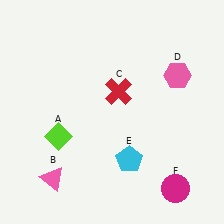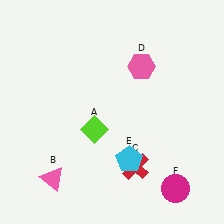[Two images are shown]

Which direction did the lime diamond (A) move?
The lime diamond (A) moved right.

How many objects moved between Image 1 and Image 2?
3 objects moved between the two images.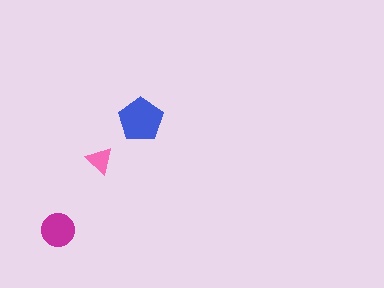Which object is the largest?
The blue pentagon.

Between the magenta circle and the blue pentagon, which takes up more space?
The blue pentagon.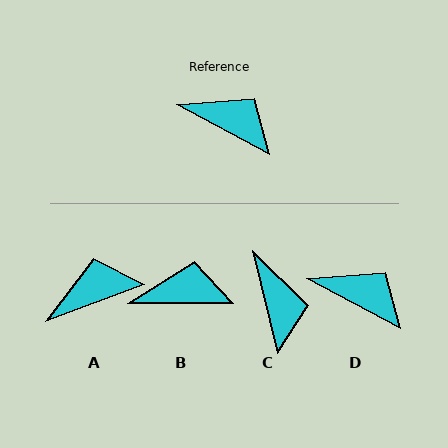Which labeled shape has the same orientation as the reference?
D.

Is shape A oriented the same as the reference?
No, it is off by about 49 degrees.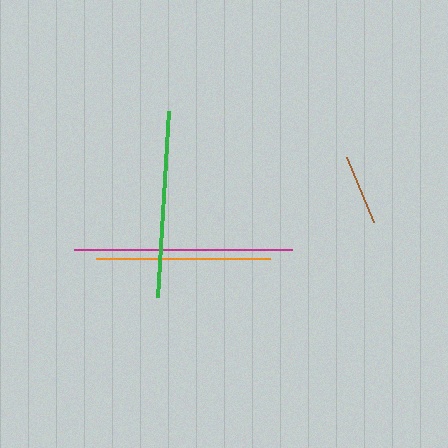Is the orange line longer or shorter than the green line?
The green line is longer than the orange line.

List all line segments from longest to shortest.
From longest to shortest: magenta, green, orange, brown.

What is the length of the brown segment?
The brown segment is approximately 71 pixels long.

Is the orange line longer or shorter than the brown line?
The orange line is longer than the brown line.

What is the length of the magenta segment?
The magenta segment is approximately 218 pixels long.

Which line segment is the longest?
The magenta line is the longest at approximately 218 pixels.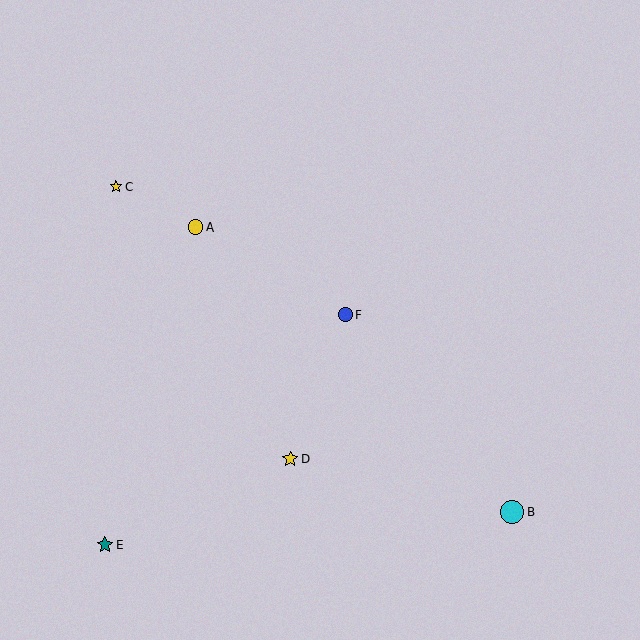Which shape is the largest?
The cyan circle (labeled B) is the largest.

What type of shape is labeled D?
Shape D is a yellow star.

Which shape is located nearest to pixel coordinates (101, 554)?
The teal star (labeled E) at (105, 545) is nearest to that location.